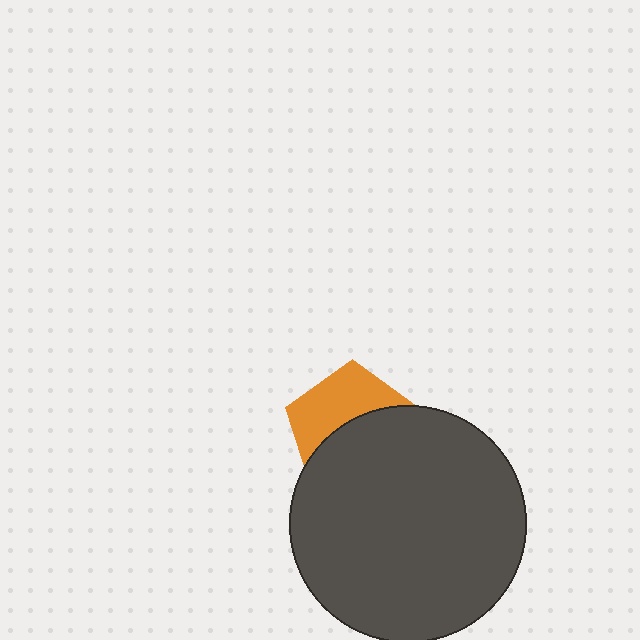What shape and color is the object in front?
The object in front is a dark gray circle.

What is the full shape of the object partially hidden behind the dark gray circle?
The partially hidden object is an orange pentagon.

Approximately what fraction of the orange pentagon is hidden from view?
Roughly 54% of the orange pentagon is hidden behind the dark gray circle.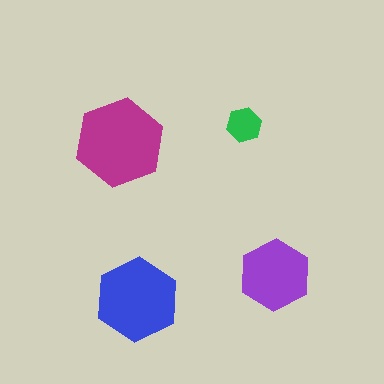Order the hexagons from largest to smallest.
the magenta one, the blue one, the purple one, the green one.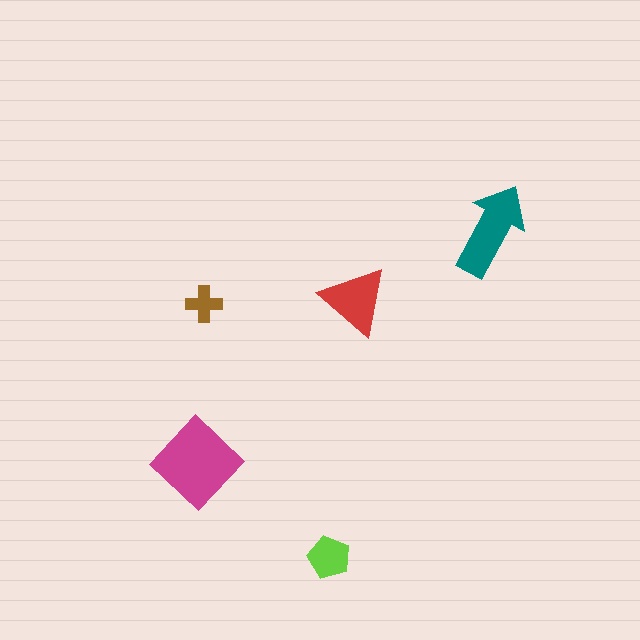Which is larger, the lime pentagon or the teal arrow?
The teal arrow.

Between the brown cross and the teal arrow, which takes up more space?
The teal arrow.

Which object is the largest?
The magenta diamond.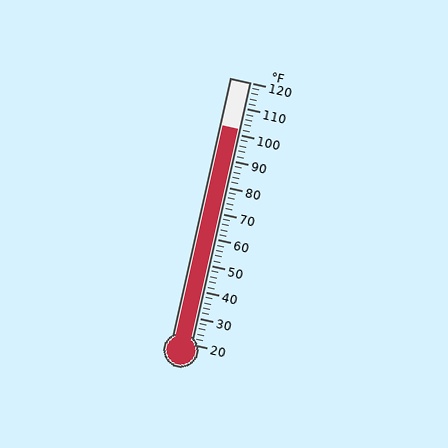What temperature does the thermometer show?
The thermometer shows approximately 102°F.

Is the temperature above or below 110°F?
The temperature is below 110°F.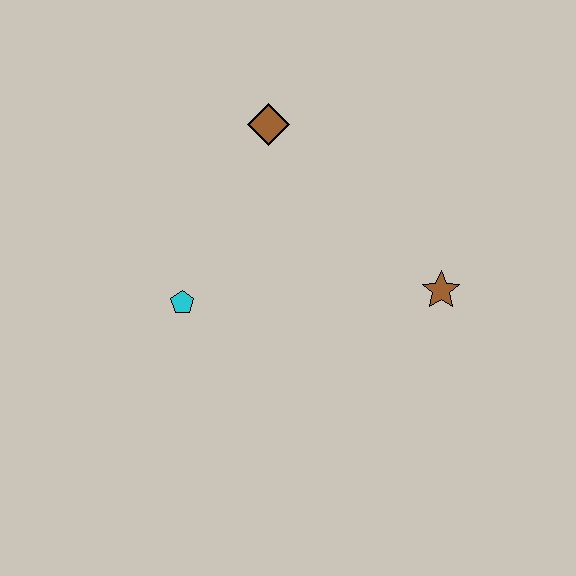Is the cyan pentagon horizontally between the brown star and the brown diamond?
No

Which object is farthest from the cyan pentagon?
The brown star is farthest from the cyan pentagon.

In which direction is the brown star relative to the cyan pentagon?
The brown star is to the right of the cyan pentagon.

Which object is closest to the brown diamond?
The cyan pentagon is closest to the brown diamond.